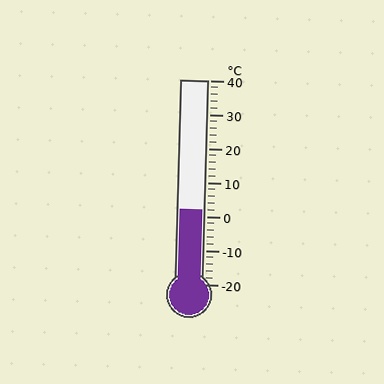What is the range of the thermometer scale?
The thermometer scale ranges from -20°C to 40°C.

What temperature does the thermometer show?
The thermometer shows approximately 2°C.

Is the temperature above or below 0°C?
The temperature is above 0°C.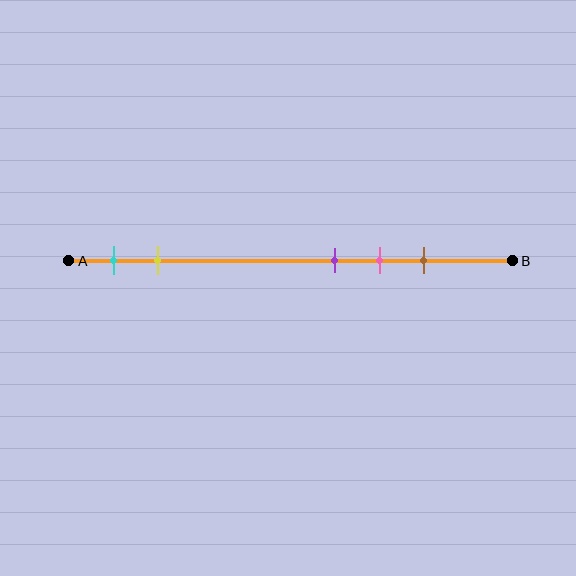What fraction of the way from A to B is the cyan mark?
The cyan mark is approximately 10% (0.1) of the way from A to B.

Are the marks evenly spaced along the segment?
No, the marks are not evenly spaced.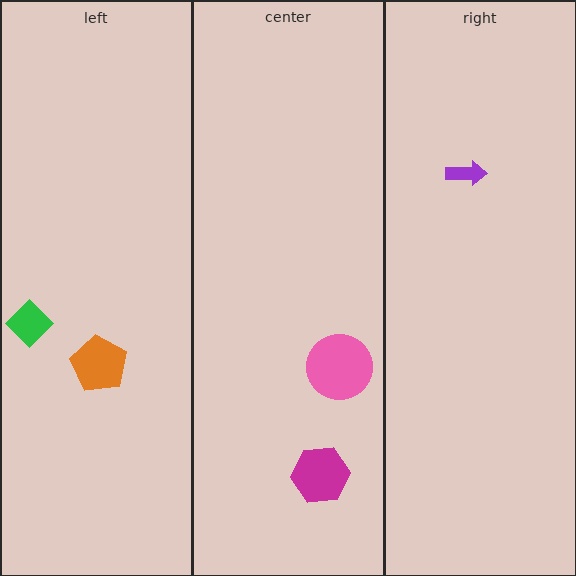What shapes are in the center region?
The magenta hexagon, the pink circle.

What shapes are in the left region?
The green diamond, the orange pentagon.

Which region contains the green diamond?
The left region.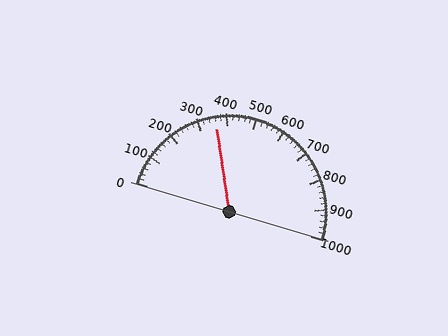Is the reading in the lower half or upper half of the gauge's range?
The reading is in the lower half of the range (0 to 1000).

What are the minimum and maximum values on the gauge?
The gauge ranges from 0 to 1000.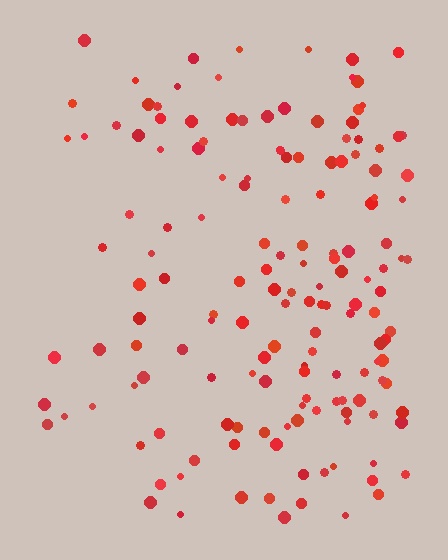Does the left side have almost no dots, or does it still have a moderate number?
Still a moderate number, just noticeably fewer than the right.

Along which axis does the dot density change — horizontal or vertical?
Horizontal.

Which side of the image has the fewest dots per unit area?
The left.